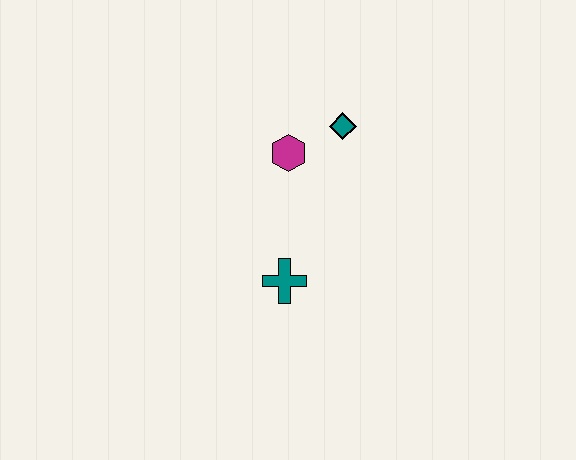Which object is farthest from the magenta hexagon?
The teal cross is farthest from the magenta hexagon.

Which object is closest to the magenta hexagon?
The teal diamond is closest to the magenta hexagon.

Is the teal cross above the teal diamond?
No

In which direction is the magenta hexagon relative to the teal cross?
The magenta hexagon is above the teal cross.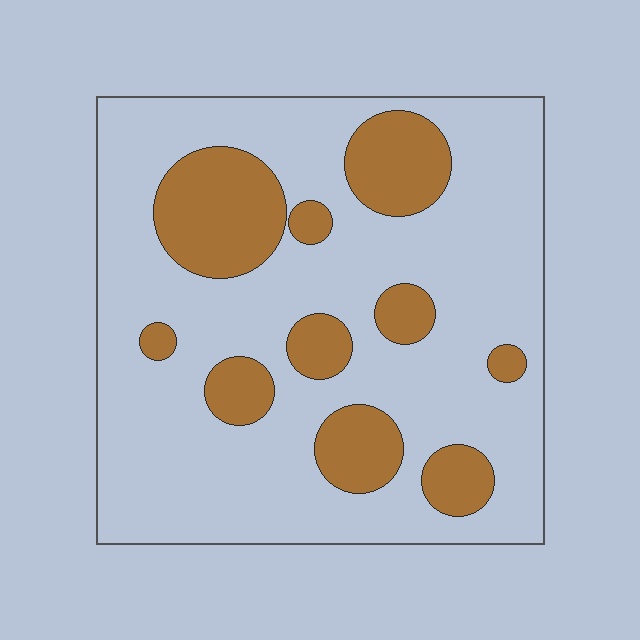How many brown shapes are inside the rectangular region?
10.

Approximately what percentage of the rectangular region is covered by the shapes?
Approximately 25%.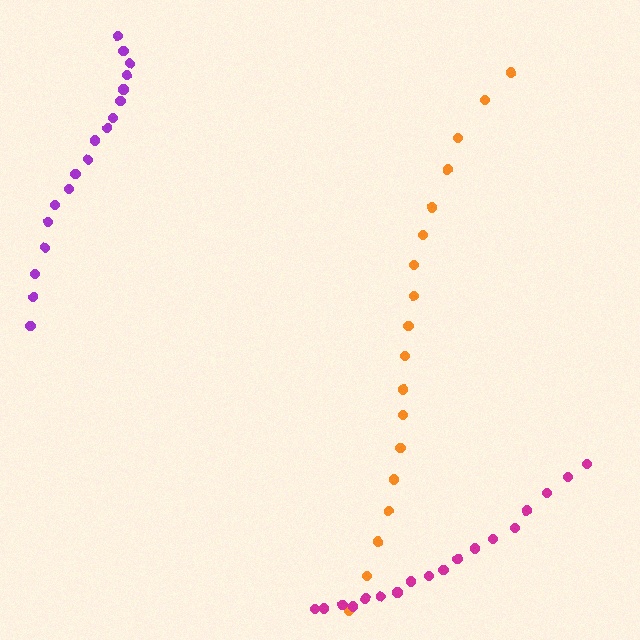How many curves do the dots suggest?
There are 3 distinct paths.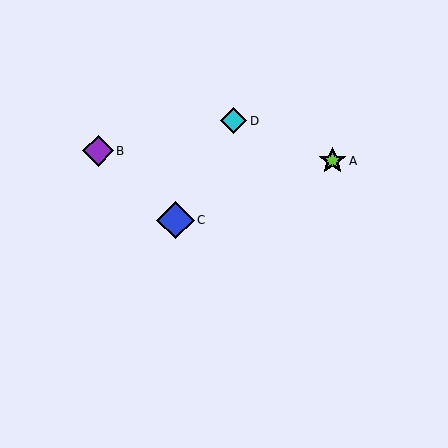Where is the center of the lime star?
The center of the lime star is at (333, 161).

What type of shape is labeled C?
Shape C is a blue diamond.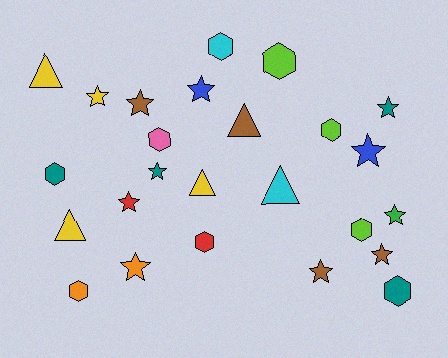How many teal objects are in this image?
There are 4 teal objects.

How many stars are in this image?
There are 11 stars.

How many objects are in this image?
There are 25 objects.